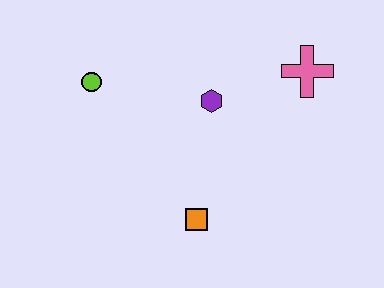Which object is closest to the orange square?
The purple hexagon is closest to the orange square.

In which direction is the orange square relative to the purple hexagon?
The orange square is below the purple hexagon.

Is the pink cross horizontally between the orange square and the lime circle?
No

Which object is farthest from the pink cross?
The lime circle is farthest from the pink cross.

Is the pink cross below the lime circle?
No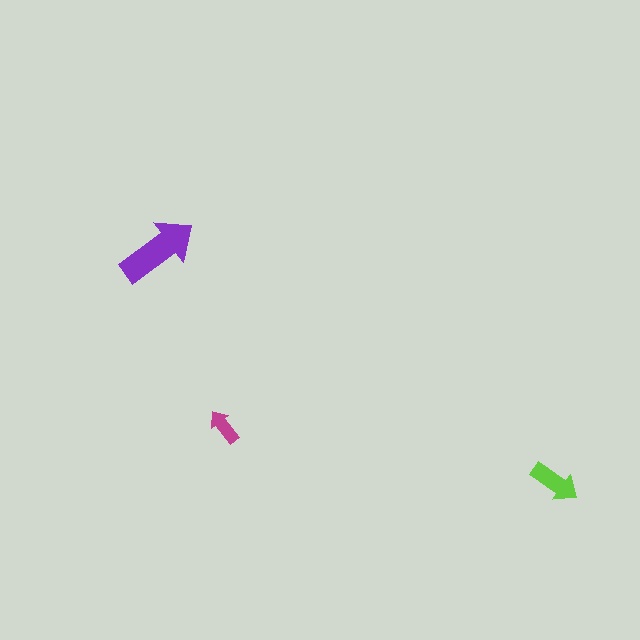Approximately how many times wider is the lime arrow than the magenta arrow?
About 1.5 times wider.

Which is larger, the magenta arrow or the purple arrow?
The purple one.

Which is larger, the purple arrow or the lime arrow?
The purple one.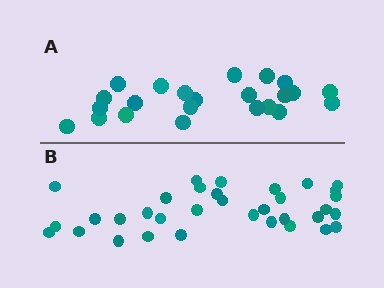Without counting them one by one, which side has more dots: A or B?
Region B (the bottom region) has more dots.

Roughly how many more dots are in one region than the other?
Region B has roughly 12 or so more dots than region A.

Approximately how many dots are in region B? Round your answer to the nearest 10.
About 30 dots. (The exact count is 34, which rounds to 30.)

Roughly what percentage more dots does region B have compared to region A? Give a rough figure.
About 50% more.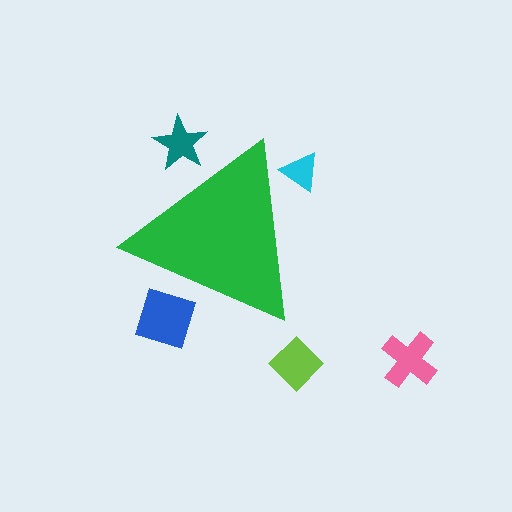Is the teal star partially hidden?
Yes, the teal star is partially hidden behind the green triangle.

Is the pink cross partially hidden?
No, the pink cross is fully visible.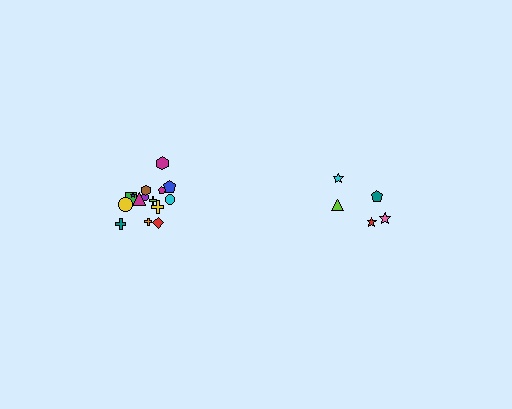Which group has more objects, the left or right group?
The left group.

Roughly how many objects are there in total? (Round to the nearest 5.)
Roughly 20 objects in total.